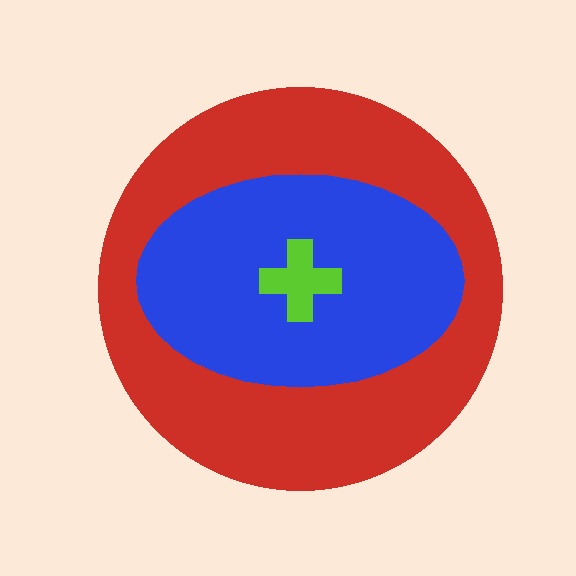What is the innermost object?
The lime cross.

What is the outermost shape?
The red circle.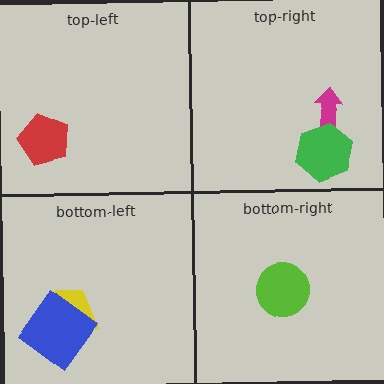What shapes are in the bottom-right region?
The lime circle.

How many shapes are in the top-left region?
1.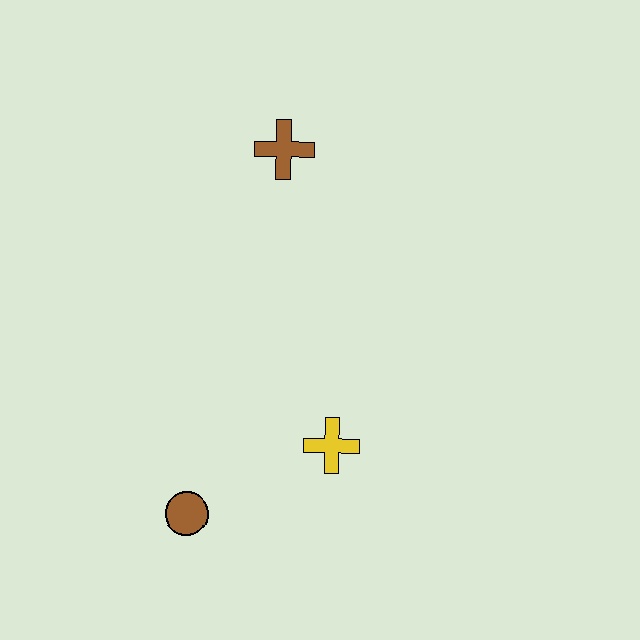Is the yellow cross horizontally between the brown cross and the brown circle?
No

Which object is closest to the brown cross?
The yellow cross is closest to the brown cross.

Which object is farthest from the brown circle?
The brown cross is farthest from the brown circle.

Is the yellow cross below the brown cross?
Yes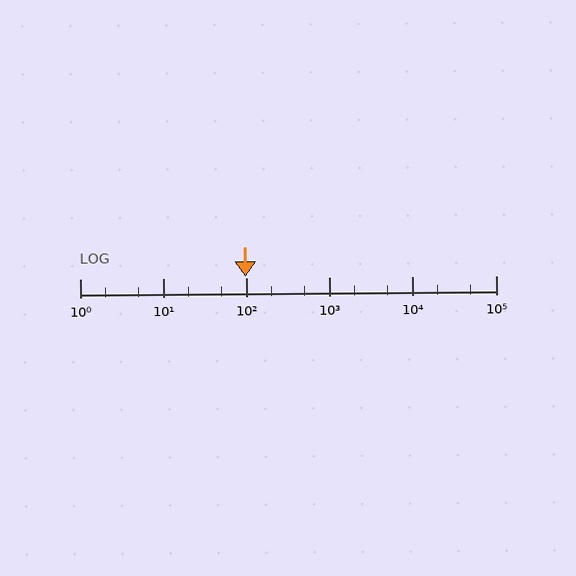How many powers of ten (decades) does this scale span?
The scale spans 5 decades, from 1 to 100000.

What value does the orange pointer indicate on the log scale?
The pointer indicates approximately 97.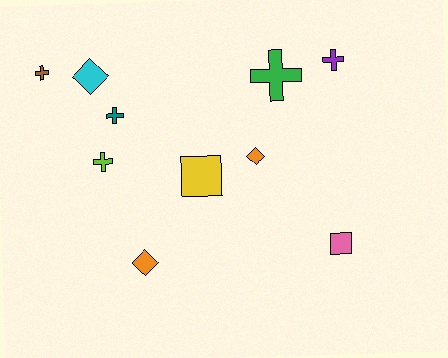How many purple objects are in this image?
There is 1 purple object.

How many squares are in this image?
There are 2 squares.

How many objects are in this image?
There are 10 objects.